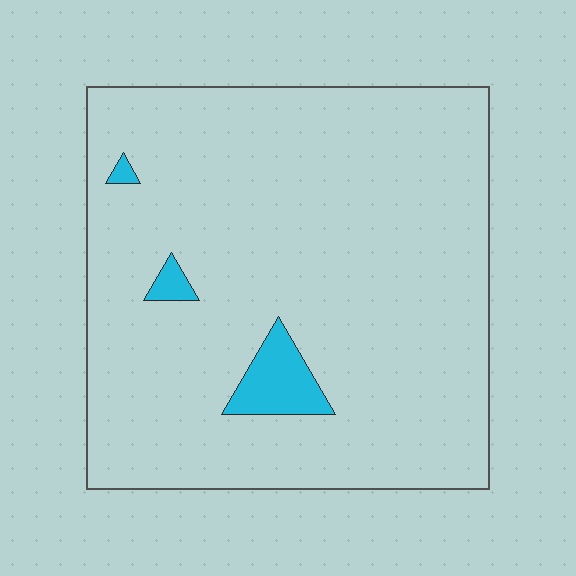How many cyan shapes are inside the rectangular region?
3.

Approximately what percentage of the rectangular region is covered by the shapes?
Approximately 5%.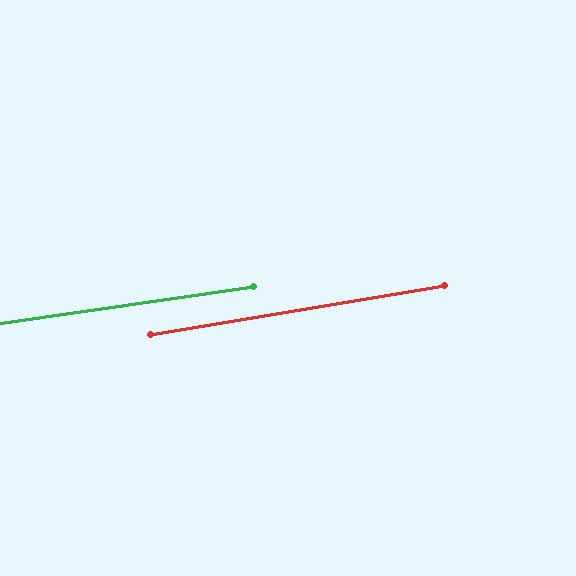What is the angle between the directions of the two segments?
Approximately 1 degree.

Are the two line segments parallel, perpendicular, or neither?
Parallel — their directions differ by only 1.3°.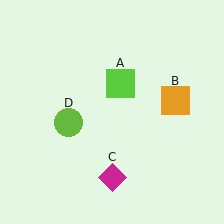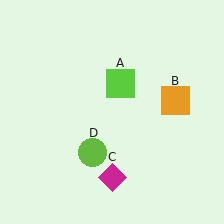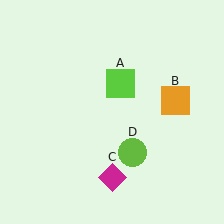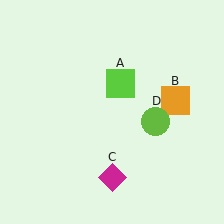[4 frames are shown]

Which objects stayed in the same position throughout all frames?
Lime square (object A) and orange square (object B) and magenta diamond (object C) remained stationary.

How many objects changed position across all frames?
1 object changed position: lime circle (object D).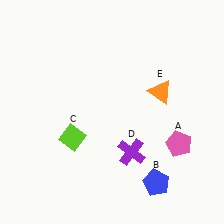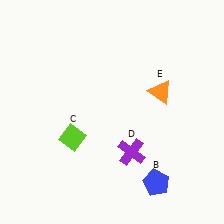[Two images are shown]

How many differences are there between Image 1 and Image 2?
There is 1 difference between the two images.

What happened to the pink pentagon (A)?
The pink pentagon (A) was removed in Image 2. It was in the bottom-right area of Image 1.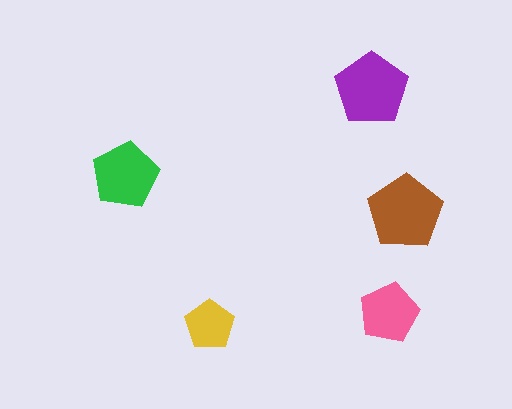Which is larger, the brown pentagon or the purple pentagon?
The brown one.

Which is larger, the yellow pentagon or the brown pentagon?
The brown one.